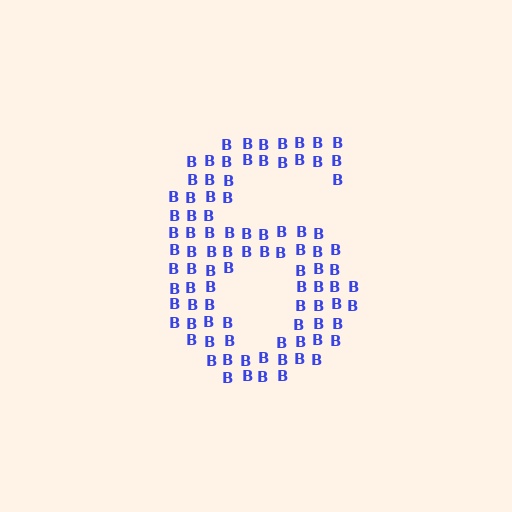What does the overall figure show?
The overall figure shows the digit 6.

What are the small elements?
The small elements are letter B's.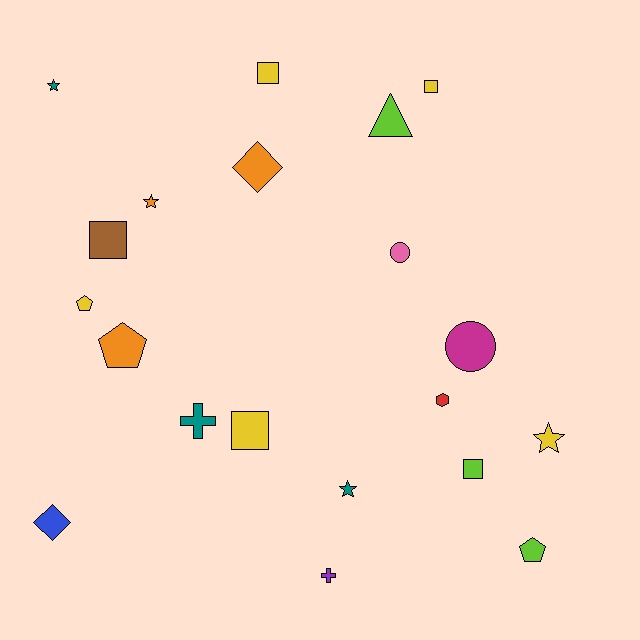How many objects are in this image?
There are 20 objects.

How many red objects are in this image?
There is 1 red object.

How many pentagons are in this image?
There are 3 pentagons.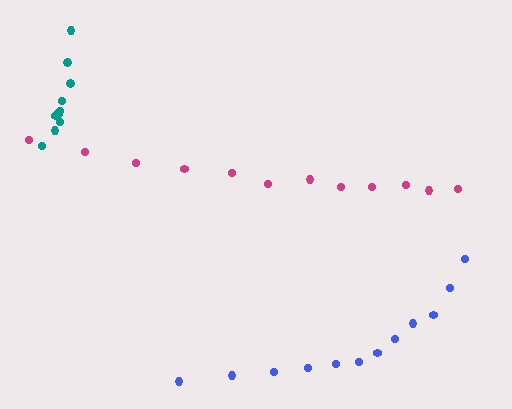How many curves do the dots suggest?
There are 3 distinct paths.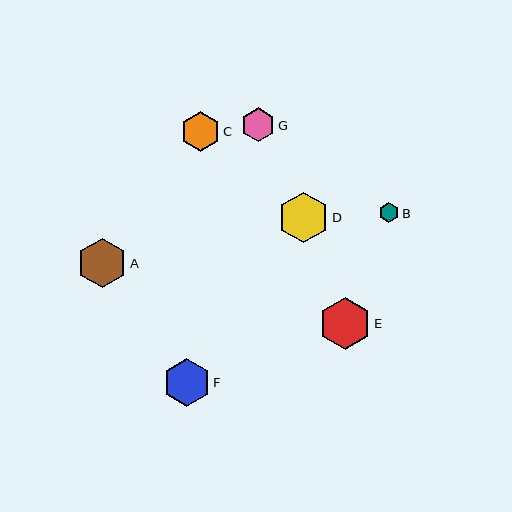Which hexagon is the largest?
Hexagon E is the largest with a size of approximately 52 pixels.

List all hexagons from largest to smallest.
From largest to smallest: E, D, A, F, C, G, B.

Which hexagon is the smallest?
Hexagon B is the smallest with a size of approximately 20 pixels.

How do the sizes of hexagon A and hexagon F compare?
Hexagon A and hexagon F are approximately the same size.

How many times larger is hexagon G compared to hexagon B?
Hexagon G is approximately 1.7 times the size of hexagon B.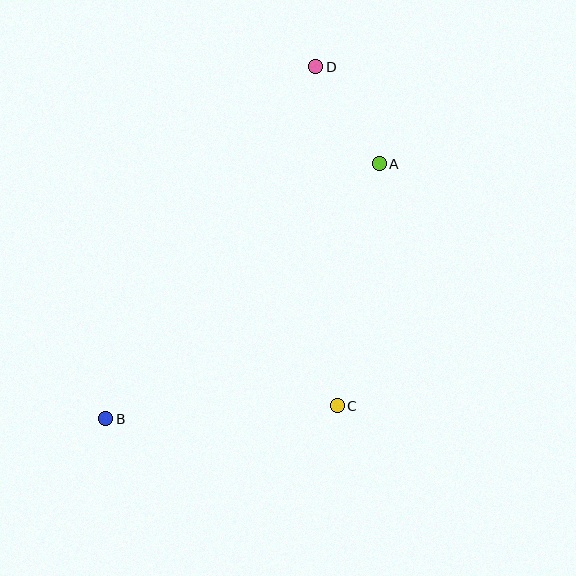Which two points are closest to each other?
Points A and D are closest to each other.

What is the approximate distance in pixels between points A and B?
The distance between A and B is approximately 374 pixels.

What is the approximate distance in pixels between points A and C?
The distance between A and C is approximately 245 pixels.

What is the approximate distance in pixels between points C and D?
The distance between C and D is approximately 340 pixels.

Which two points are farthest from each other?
Points B and D are farthest from each other.